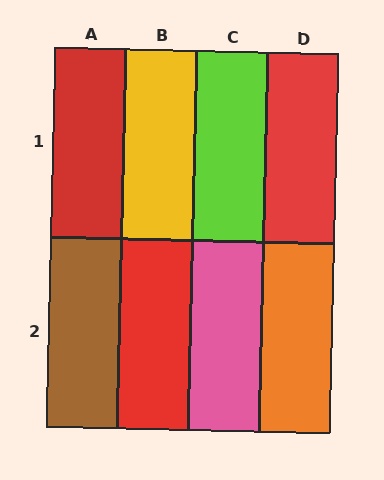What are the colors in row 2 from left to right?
Brown, red, pink, orange.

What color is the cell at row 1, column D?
Red.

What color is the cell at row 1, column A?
Red.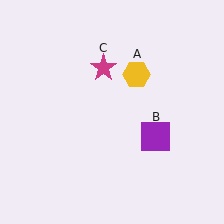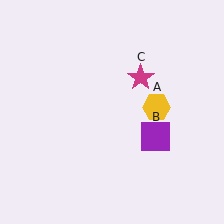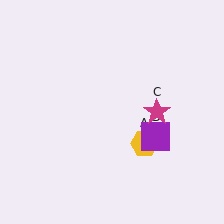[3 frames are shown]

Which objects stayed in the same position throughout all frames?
Purple square (object B) remained stationary.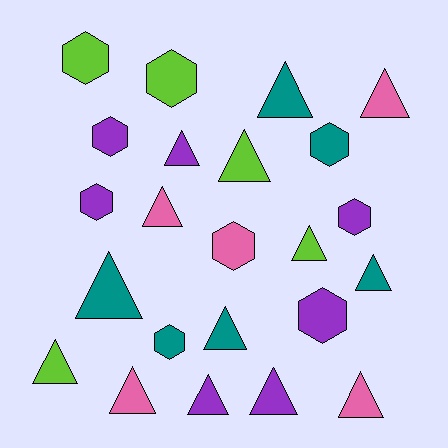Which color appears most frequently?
Purple, with 7 objects.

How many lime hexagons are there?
There are 2 lime hexagons.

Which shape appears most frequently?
Triangle, with 14 objects.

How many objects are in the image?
There are 23 objects.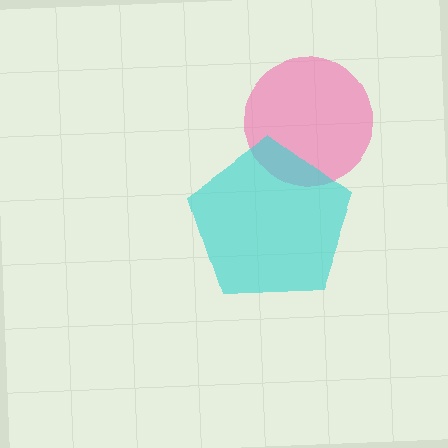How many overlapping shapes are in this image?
There are 2 overlapping shapes in the image.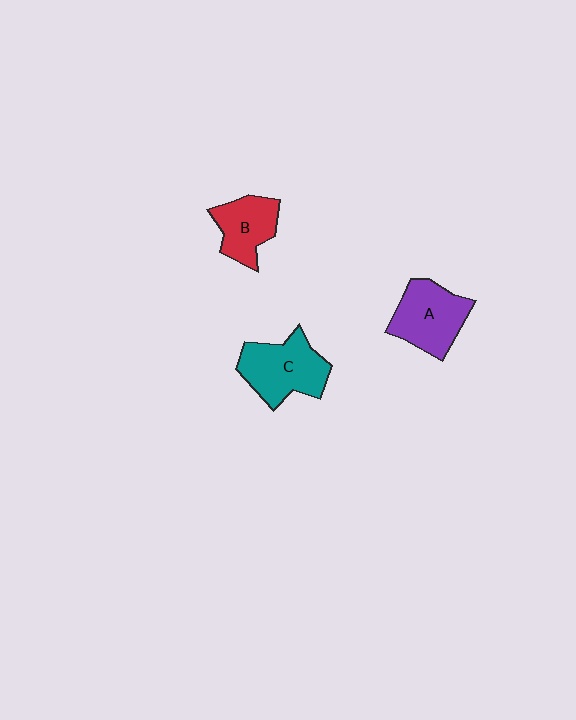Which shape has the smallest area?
Shape B (red).